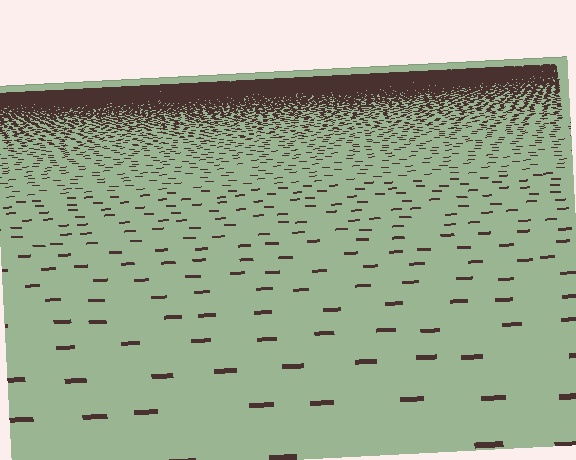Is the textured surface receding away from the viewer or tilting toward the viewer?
The surface is receding away from the viewer. Texture elements get smaller and denser toward the top.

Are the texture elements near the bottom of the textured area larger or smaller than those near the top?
Larger. Near the bottom, elements are closer to the viewer and appear at a bigger on-screen size.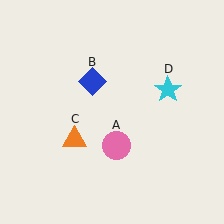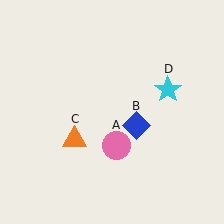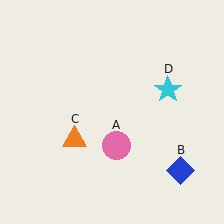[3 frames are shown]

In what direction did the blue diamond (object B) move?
The blue diamond (object B) moved down and to the right.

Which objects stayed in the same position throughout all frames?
Pink circle (object A) and orange triangle (object C) and cyan star (object D) remained stationary.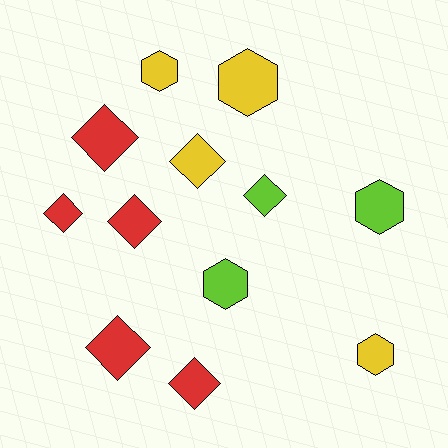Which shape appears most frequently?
Diamond, with 7 objects.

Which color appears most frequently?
Red, with 5 objects.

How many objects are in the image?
There are 12 objects.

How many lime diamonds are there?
There is 1 lime diamond.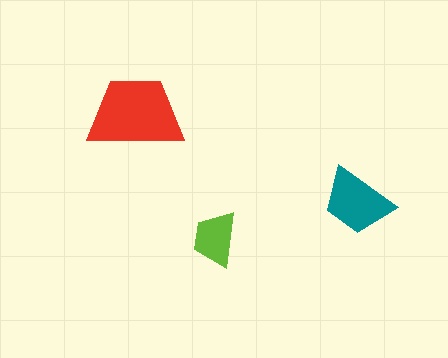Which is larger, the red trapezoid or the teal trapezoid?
The red one.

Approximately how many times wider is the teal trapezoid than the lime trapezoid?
About 1.5 times wider.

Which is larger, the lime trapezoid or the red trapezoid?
The red one.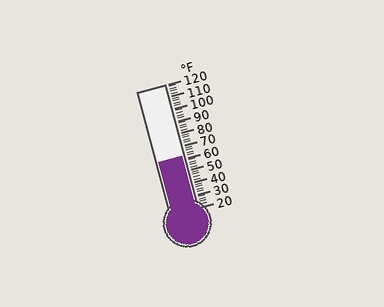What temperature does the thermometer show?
The thermometer shows approximately 62°F.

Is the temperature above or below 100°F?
The temperature is below 100°F.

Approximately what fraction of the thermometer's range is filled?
The thermometer is filled to approximately 40% of its range.